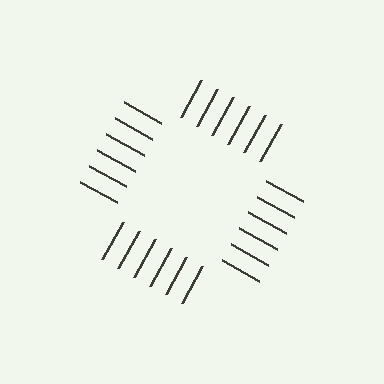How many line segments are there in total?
24 — 6 along each of the 4 edges.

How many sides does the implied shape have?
4 sides — the line-ends trace a square.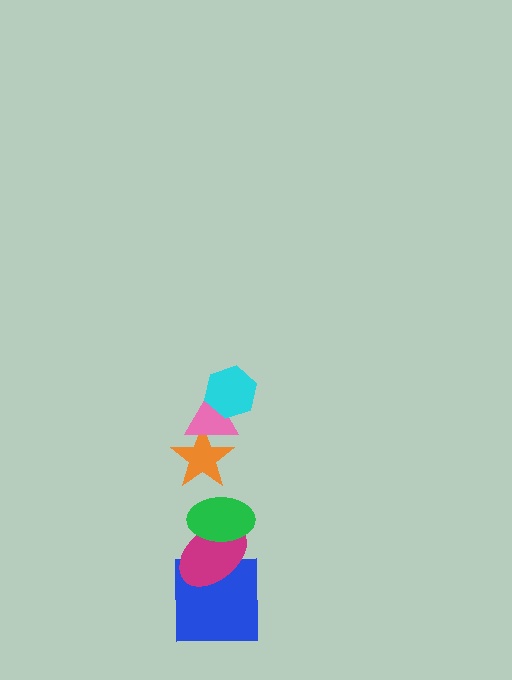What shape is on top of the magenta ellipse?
The green ellipse is on top of the magenta ellipse.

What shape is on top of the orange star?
The pink triangle is on top of the orange star.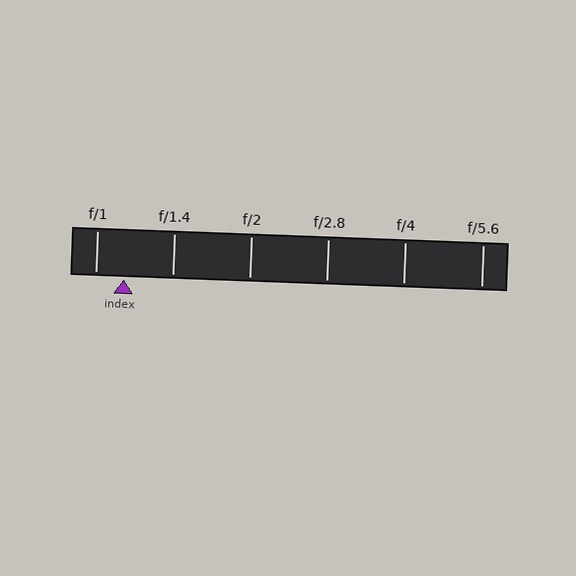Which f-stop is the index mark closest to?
The index mark is closest to f/1.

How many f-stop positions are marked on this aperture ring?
There are 6 f-stop positions marked.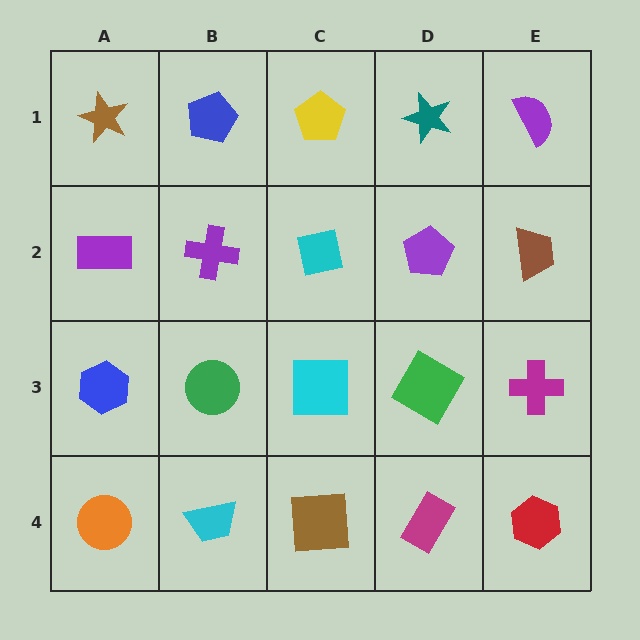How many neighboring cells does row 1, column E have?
2.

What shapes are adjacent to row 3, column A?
A purple rectangle (row 2, column A), an orange circle (row 4, column A), a green circle (row 3, column B).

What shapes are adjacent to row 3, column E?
A brown trapezoid (row 2, column E), a red hexagon (row 4, column E), a green diamond (row 3, column D).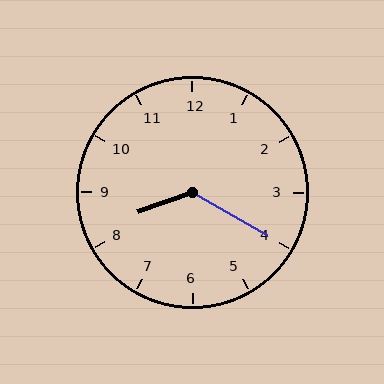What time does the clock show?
8:20.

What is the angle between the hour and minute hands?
Approximately 130 degrees.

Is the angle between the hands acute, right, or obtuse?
It is obtuse.